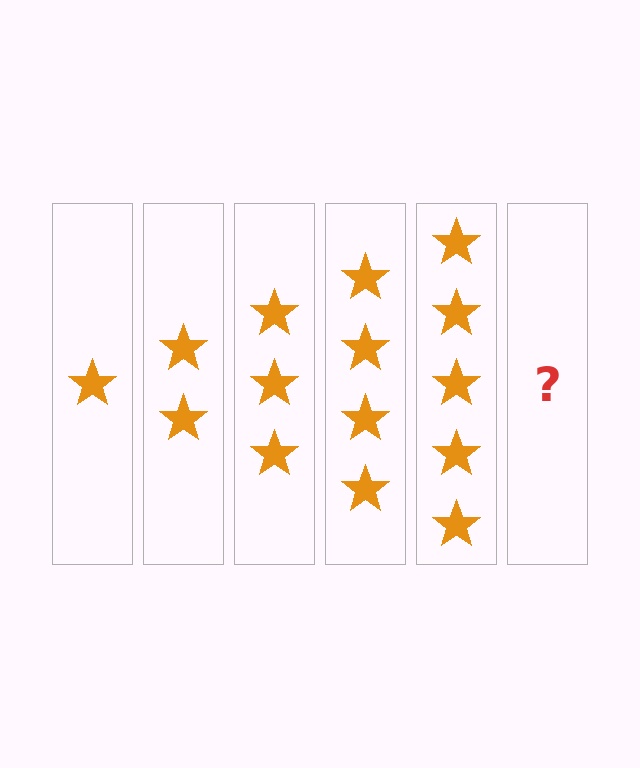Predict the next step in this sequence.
The next step is 6 stars.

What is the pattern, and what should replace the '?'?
The pattern is that each step adds one more star. The '?' should be 6 stars.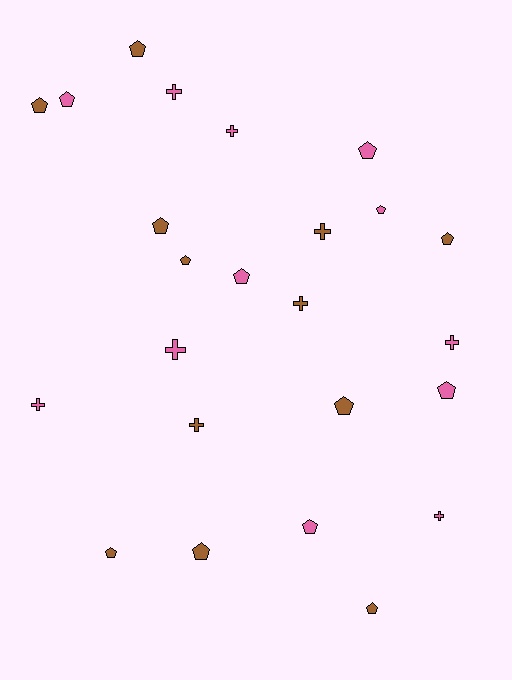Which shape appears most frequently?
Pentagon, with 15 objects.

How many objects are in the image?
There are 24 objects.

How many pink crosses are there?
There are 6 pink crosses.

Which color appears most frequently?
Pink, with 12 objects.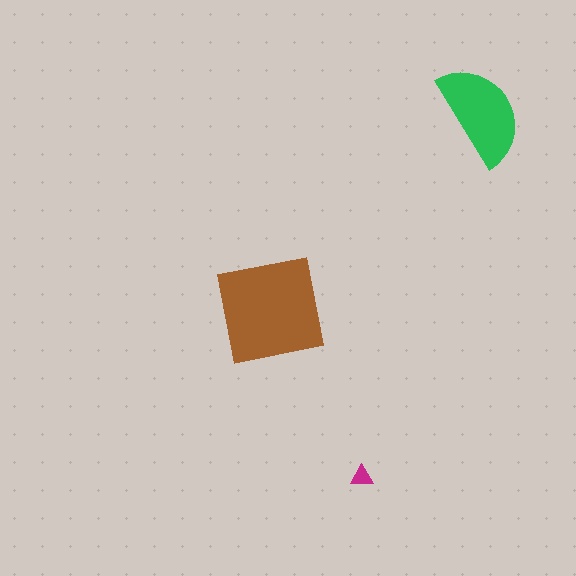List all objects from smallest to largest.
The magenta triangle, the green semicircle, the brown square.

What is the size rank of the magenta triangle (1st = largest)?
3rd.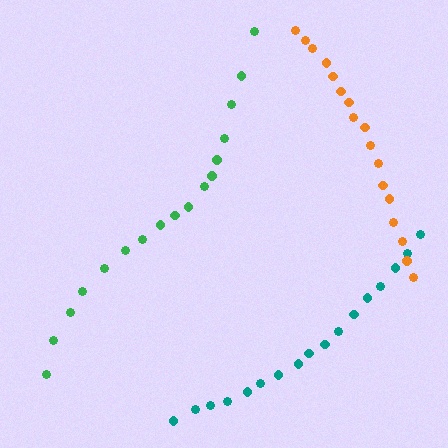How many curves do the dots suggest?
There are 3 distinct paths.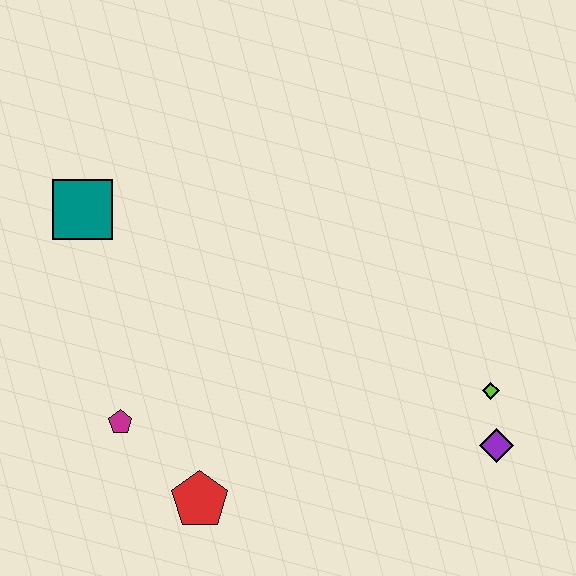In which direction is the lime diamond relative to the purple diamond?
The lime diamond is above the purple diamond.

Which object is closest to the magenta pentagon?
The red pentagon is closest to the magenta pentagon.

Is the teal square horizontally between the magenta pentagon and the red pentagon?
No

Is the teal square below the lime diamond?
No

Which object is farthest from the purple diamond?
The teal square is farthest from the purple diamond.